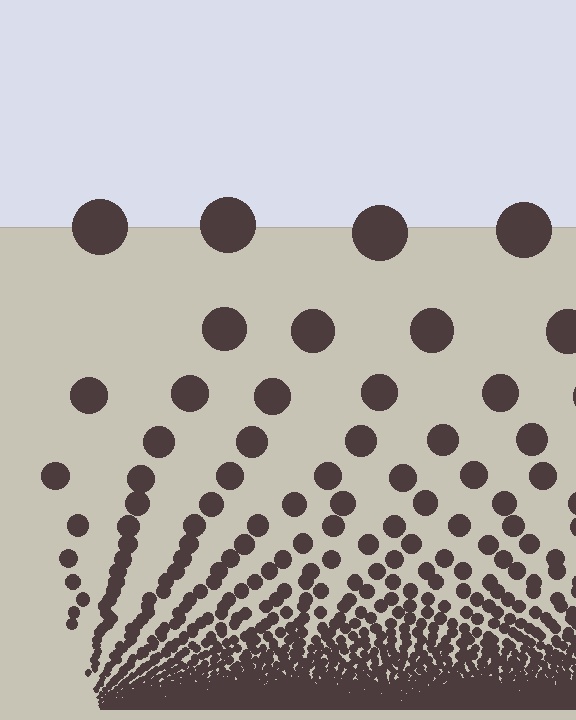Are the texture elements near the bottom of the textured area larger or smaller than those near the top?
Smaller. The gradient is inverted — elements near the bottom are smaller and denser.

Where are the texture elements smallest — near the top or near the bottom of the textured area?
Near the bottom.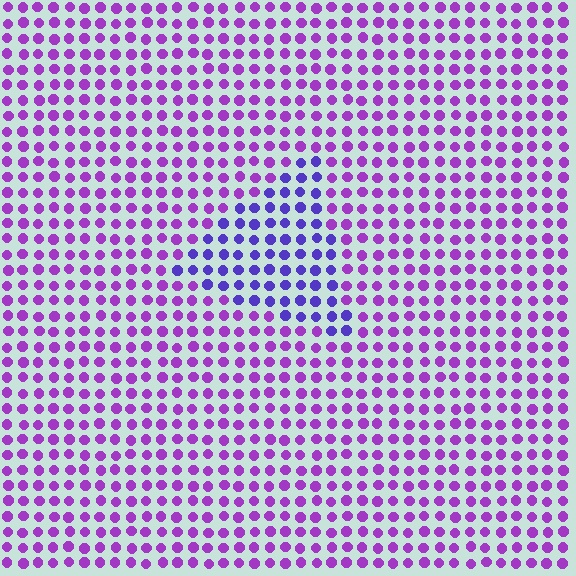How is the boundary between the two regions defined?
The boundary is defined purely by a slight shift in hue (about 34 degrees). Spacing, size, and orientation are identical on both sides.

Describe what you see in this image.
The image is filled with small purple elements in a uniform arrangement. A triangle-shaped region is visible where the elements are tinted to a slightly different hue, forming a subtle color boundary.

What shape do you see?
I see a triangle.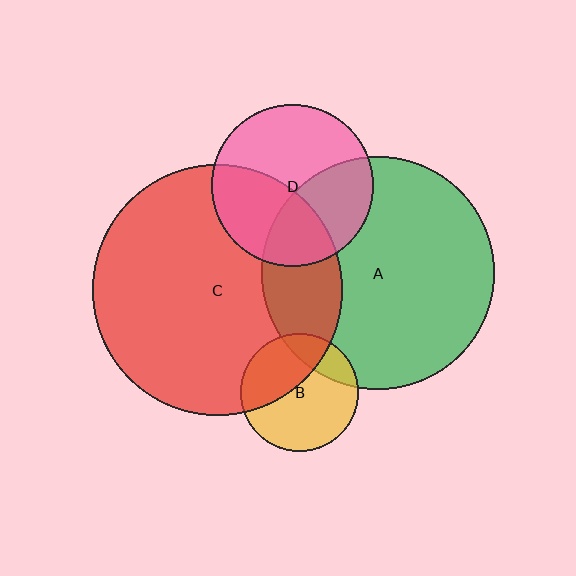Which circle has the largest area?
Circle C (red).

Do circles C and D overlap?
Yes.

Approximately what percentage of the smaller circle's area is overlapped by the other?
Approximately 40%.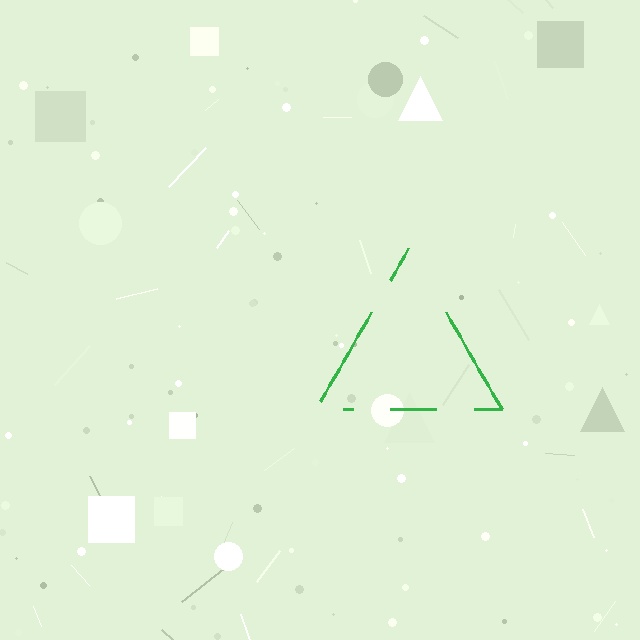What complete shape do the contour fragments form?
The contour fragments form a triangle.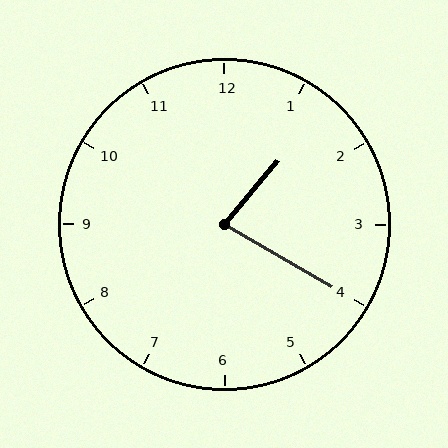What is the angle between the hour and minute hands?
Approximately 80 degrees.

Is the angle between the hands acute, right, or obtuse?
It is acute.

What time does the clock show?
1:20.